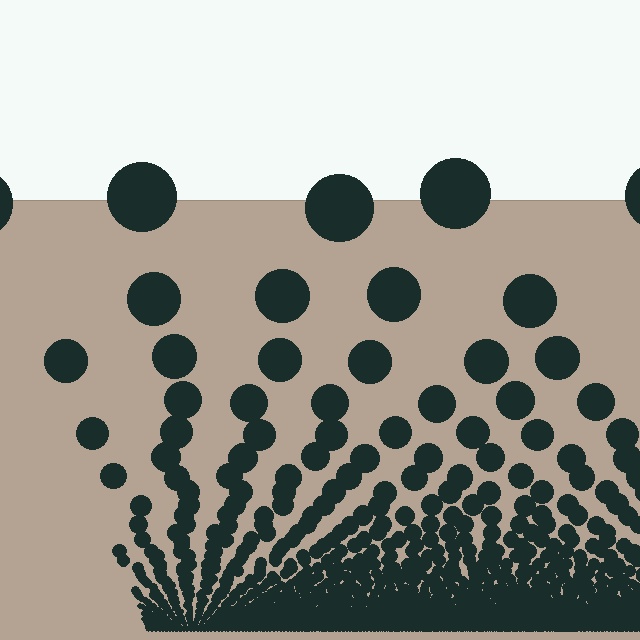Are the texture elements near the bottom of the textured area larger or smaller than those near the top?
Smaller. The gradient is inverted — elements near the bottom are smaller and denser.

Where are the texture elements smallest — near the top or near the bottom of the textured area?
Near the bottom.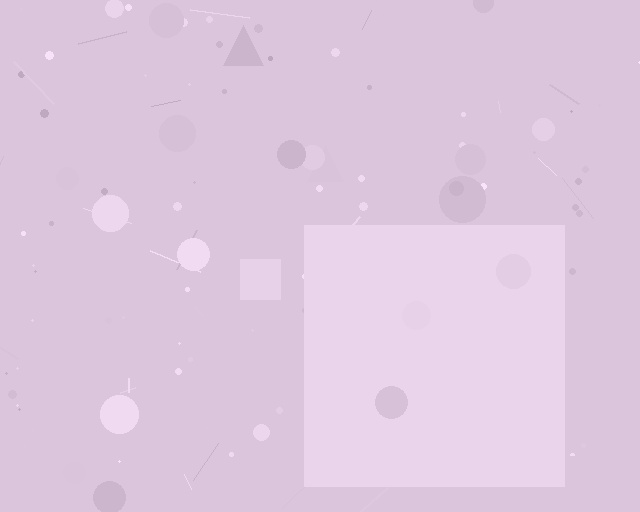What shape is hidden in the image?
A square is hidden in the image.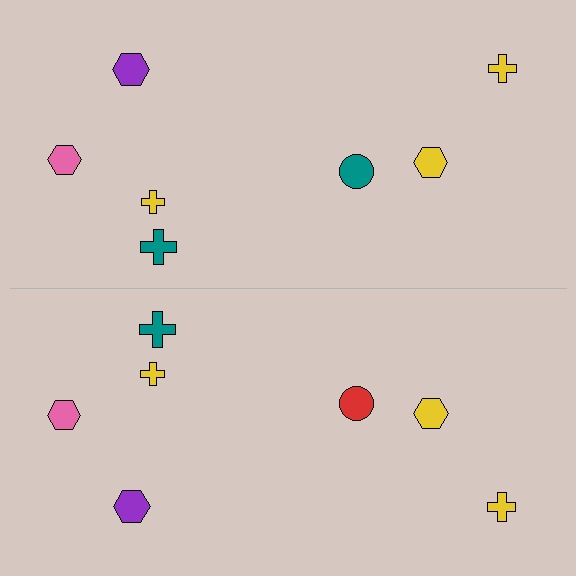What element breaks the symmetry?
The red circle on the bottom side breaks the symmetry — its mirror counterpart is teal.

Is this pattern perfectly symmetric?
No, the pattern is not perfectly symmetric. The red circle on the bottom side breaks the symmetry — its mirror counterpart is teal.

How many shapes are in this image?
There are 14 shapes in this image.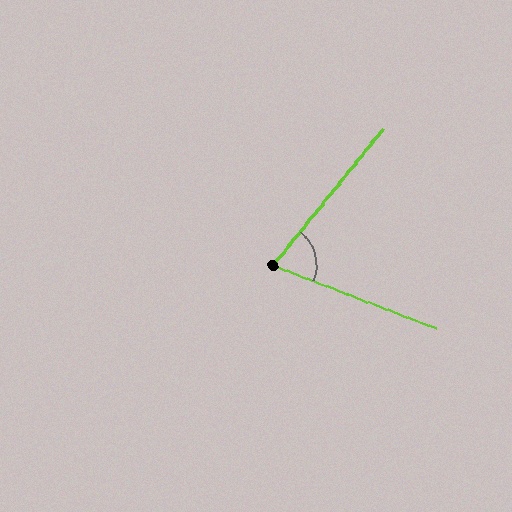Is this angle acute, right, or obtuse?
It is acute.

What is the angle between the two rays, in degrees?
Approximately 72 degrees.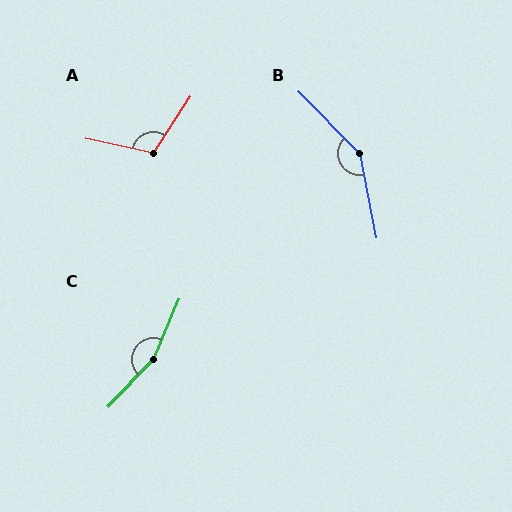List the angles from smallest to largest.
A (110°), B (146°), C (159°).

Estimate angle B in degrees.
Approximately 146 degrees.